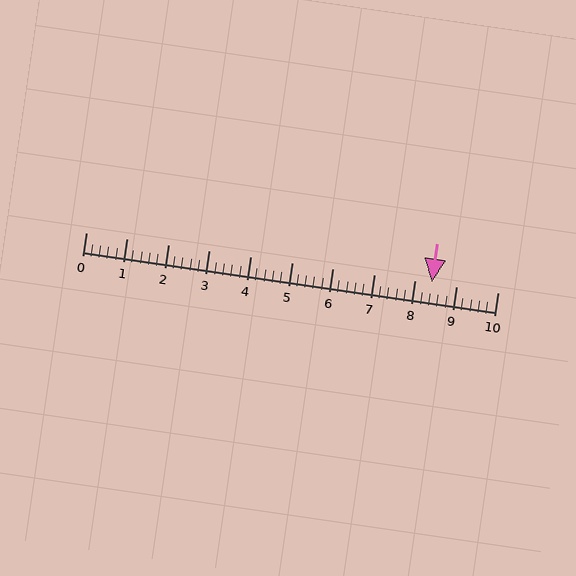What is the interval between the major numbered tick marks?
The major tick marks are spaced 1 units apart.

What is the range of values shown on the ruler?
The ruler shows values from 0 to 10.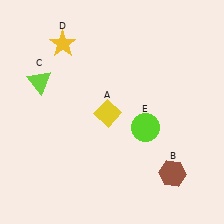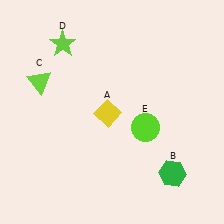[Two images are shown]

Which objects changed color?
B changed from brown to green. D changed from yellow to lime.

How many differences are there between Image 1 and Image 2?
There are 2 differences between the two images.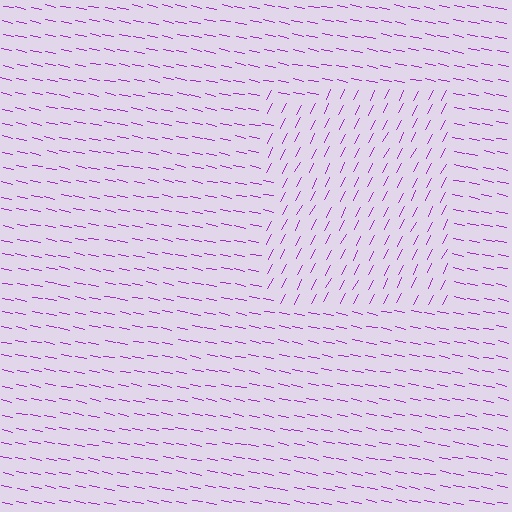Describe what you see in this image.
The image is filled with small purple line segments. A rectangle region in the image has lines oriented differently from the surrounding lines, creating a visible texture boundary.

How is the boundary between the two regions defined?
The boundary is defined purely by a change in line orientation (approximately 74 degrees difference). All lines are the same color and thickness.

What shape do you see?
I see a rectangle.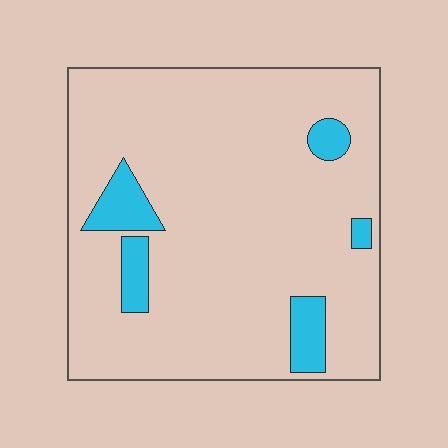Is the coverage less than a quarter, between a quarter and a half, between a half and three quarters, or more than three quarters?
Less than a quarter.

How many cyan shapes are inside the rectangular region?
5.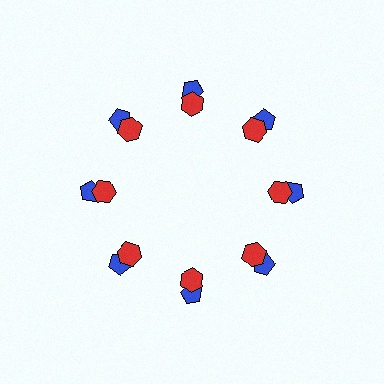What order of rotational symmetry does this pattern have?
This pattern has 8-fold rotational symmetry.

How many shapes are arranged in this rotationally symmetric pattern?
There are 16 shapes, arranged in 8 groups of 2.